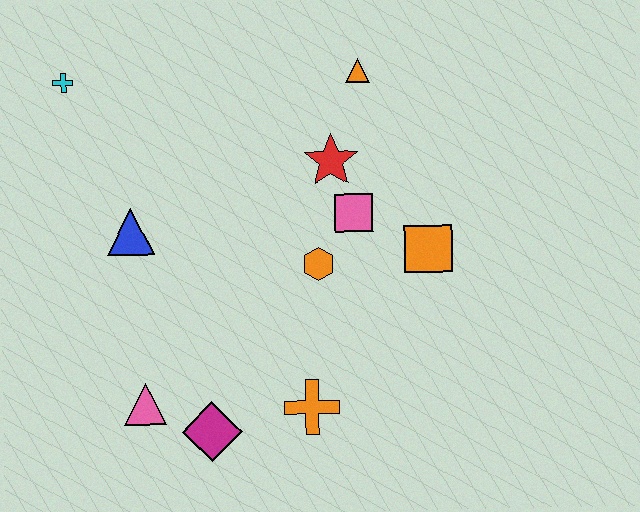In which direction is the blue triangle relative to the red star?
The blue triangle is to the left of the red star.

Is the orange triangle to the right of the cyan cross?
Yes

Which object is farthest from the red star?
The pink triangle is farthest from the red star.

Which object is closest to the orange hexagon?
The pink square is closest to the orange hexagon.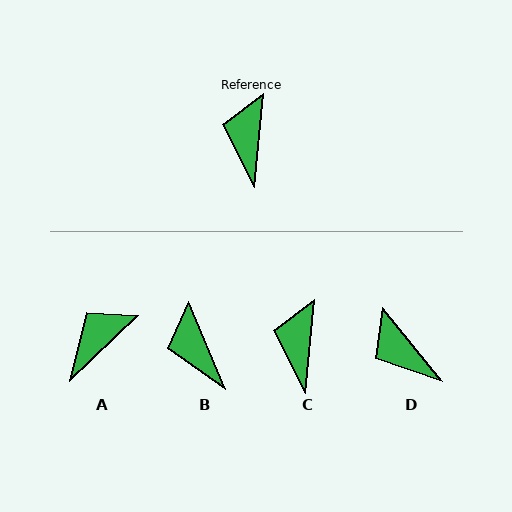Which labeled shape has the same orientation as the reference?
C.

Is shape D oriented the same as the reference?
No, it is off by about 44 degrees.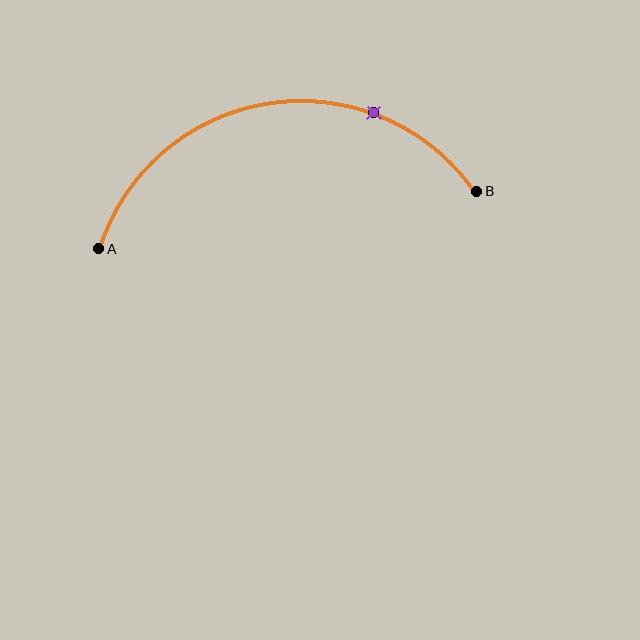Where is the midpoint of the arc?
The arc midpoint is the point on the curve farthest from the straight line joining A and B. It sits above that line.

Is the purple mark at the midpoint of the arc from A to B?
No. The purple mark lies on the arc but is closer to endpoint B. The arc midpoint would be at the point on the curve equidistant along the arc from both A and B.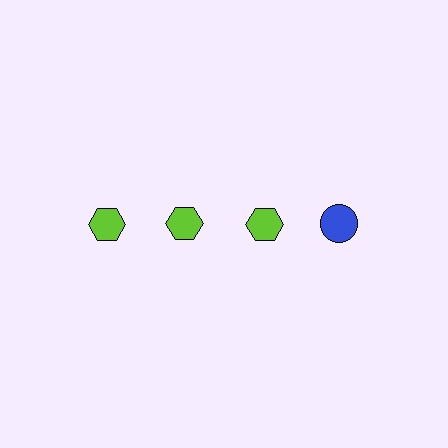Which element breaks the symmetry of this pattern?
The blue circle in the top row, second from right column breaks the symmetry. All other shapes are lime hexagons.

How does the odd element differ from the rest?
It differs in both color (blue instead of lime) and shape (circle instead of hexagon).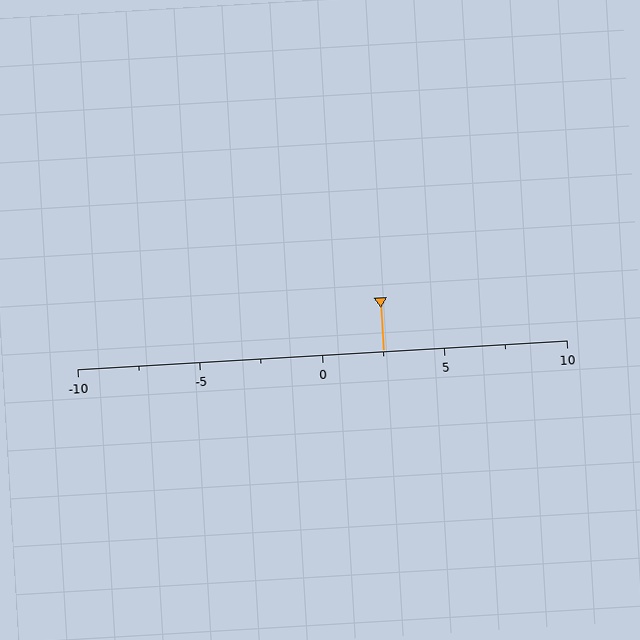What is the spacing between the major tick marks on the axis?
The major ticks are spaced 5 apart.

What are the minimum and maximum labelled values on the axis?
The axis runs from -10 to 10.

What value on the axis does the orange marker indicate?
The marker indicates approximately 2.5.